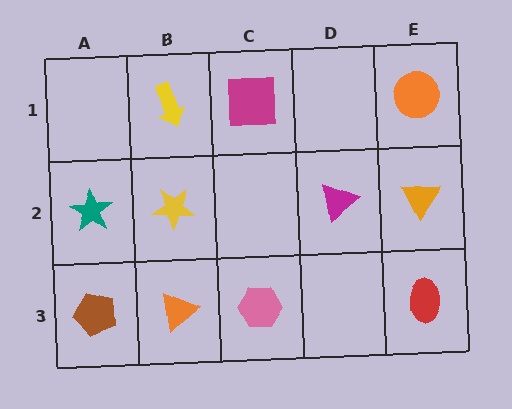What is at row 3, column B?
An orange triangle.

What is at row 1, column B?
A yellow arrow.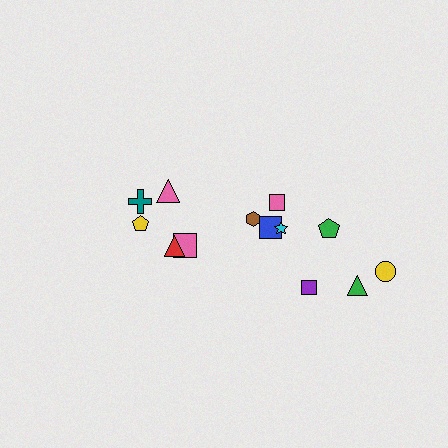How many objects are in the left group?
There are 5 objects.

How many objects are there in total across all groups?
There are 13 objects.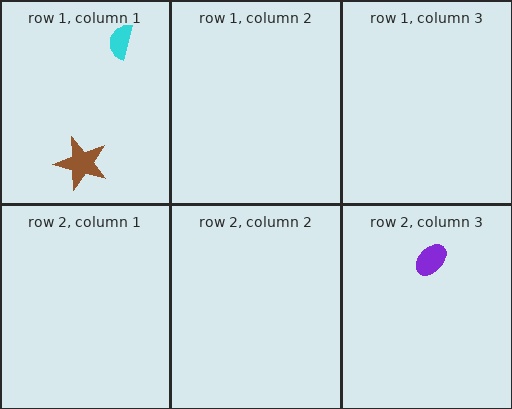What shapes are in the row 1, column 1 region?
The cyan semicircle, the brown star.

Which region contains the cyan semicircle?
The row 1, column 1 region.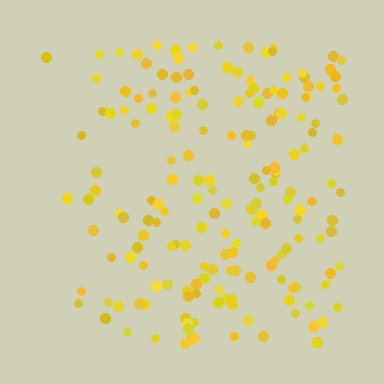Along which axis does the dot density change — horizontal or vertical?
Horizontal.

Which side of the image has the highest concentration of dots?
The right.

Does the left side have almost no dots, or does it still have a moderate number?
Still a moderate number, just noticeably fewer than the right.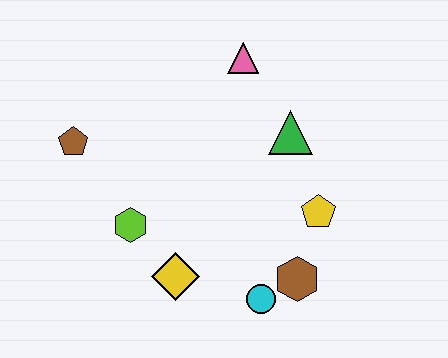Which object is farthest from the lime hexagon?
The pink triangle is farthest from the lime hexagon.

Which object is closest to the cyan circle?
The brown hexagon is closest to the cyan circle.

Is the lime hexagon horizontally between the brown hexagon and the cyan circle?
No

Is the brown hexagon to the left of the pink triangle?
No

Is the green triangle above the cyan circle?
Yes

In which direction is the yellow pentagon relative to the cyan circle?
The yellow pentagon is above the cyan circle.